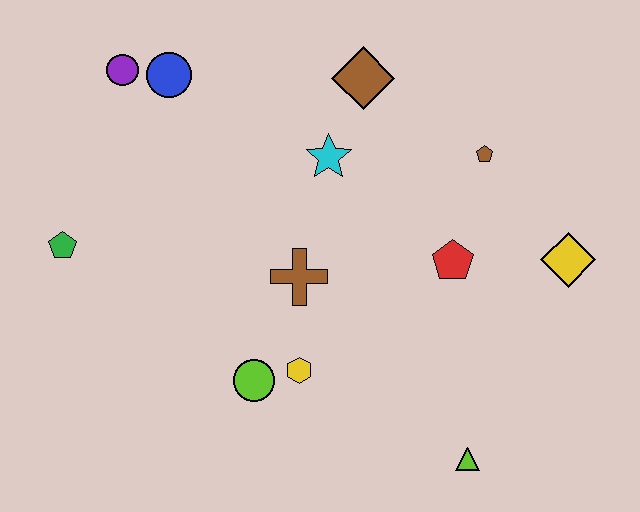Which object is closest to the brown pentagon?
The red pentagon is closest to the brown pentagon.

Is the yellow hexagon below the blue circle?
Yes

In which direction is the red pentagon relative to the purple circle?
The red pentagon is to the right of the purple circle.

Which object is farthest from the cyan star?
The lime triangle is farthest from the cyan star.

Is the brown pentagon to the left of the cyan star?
No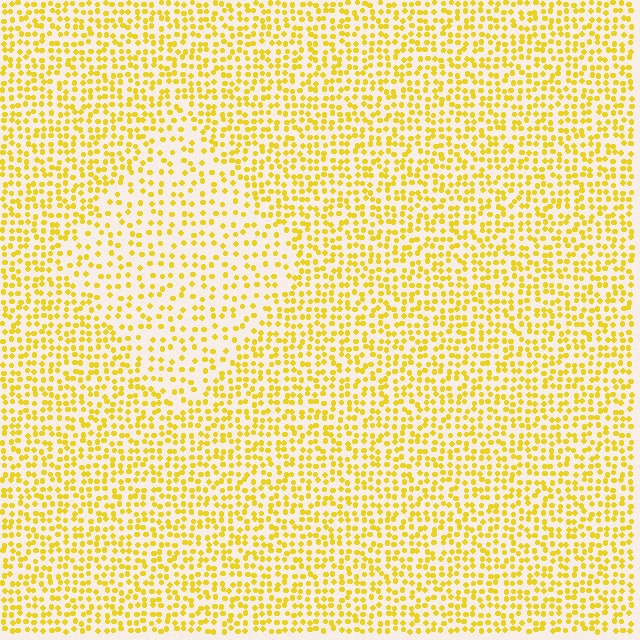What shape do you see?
I see a diamond.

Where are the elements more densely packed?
The elements are more densely packed outside the diamond boundary.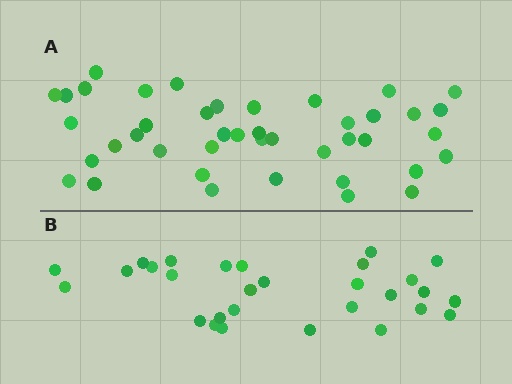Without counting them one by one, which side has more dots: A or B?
Region A (the top region) has more dots.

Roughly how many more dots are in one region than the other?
Region A has approximately 15 more dots than region B.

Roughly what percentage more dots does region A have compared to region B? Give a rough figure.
About 45% more.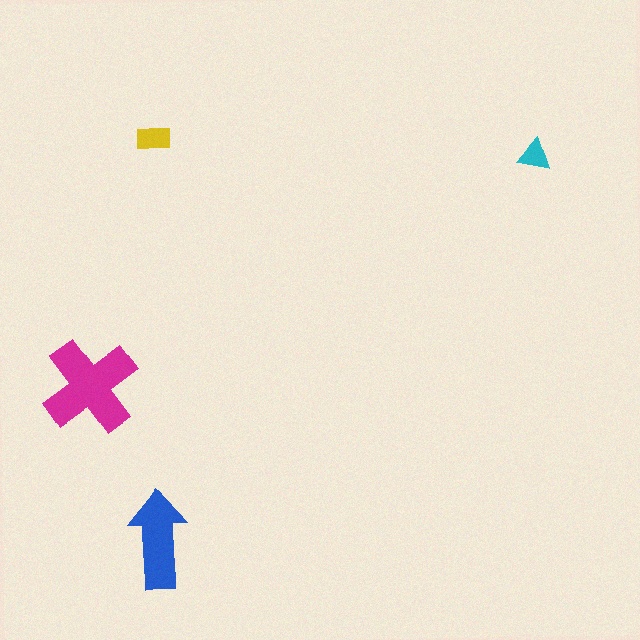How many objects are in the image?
There are 4 objects in the image.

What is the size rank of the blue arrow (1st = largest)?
2nd.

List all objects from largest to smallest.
The magenta cross, the blue arrow, the yellow rectangle, the cyan triangle.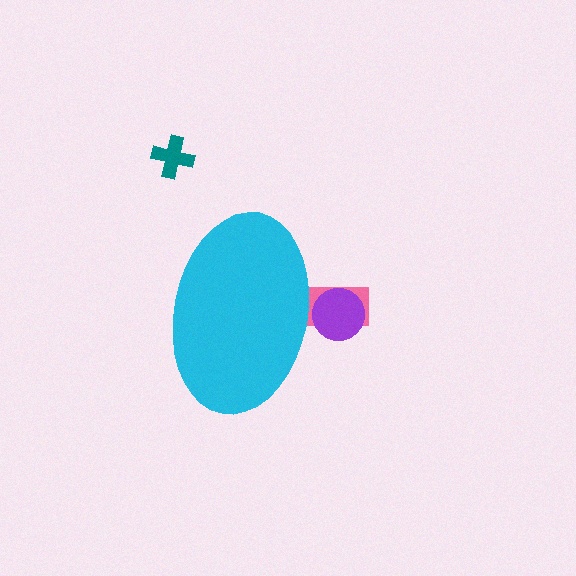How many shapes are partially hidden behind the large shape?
2 shapes are partially hidden.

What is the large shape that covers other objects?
A cyan ellipse.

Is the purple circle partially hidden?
Yes, the purple circle is partially hidden behind the cyan ellipse.